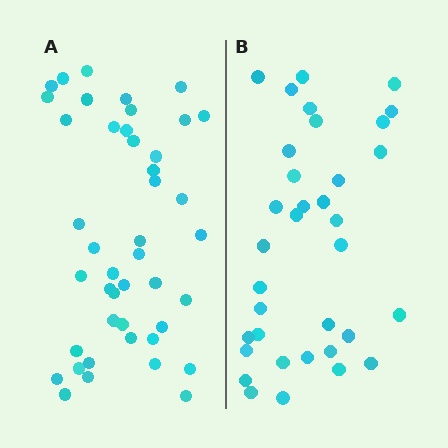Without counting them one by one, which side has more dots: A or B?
Region A (the left region) has more dots.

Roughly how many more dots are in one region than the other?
Region A has roughly 8 or so more dots than region B.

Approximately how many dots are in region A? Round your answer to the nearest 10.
About 40 dots. (The exact count is 44, which rounds to 40.)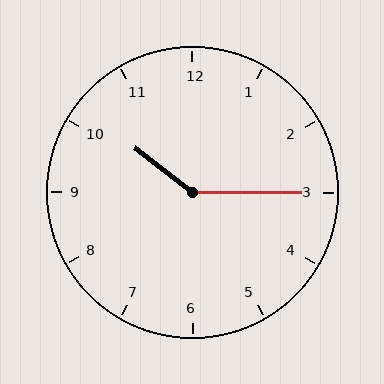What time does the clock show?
10:15.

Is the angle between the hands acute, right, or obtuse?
It is obtuse.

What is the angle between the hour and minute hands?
Approximately 142 degrees.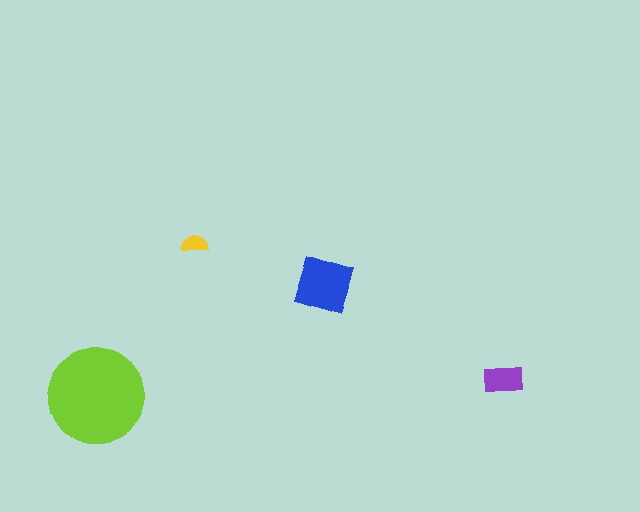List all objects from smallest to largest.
The yellow semicircle, the purple rectangle, the blue diamond, the lime circle.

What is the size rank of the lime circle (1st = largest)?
1st.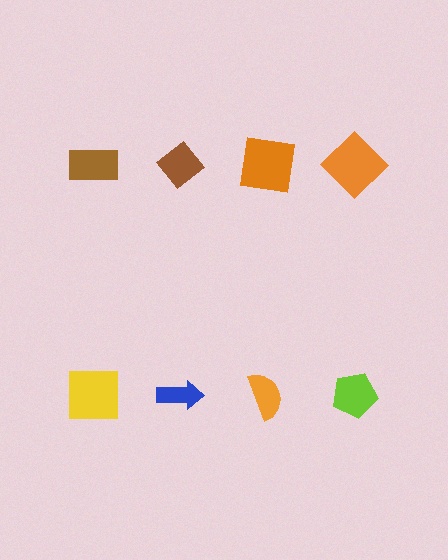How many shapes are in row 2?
4 shapes.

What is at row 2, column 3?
An orange semicircle.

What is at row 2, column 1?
A yellow square.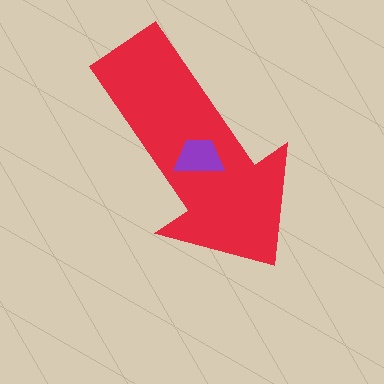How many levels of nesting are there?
2.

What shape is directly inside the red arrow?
The purple trapezoid.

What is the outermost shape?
The red arrow.